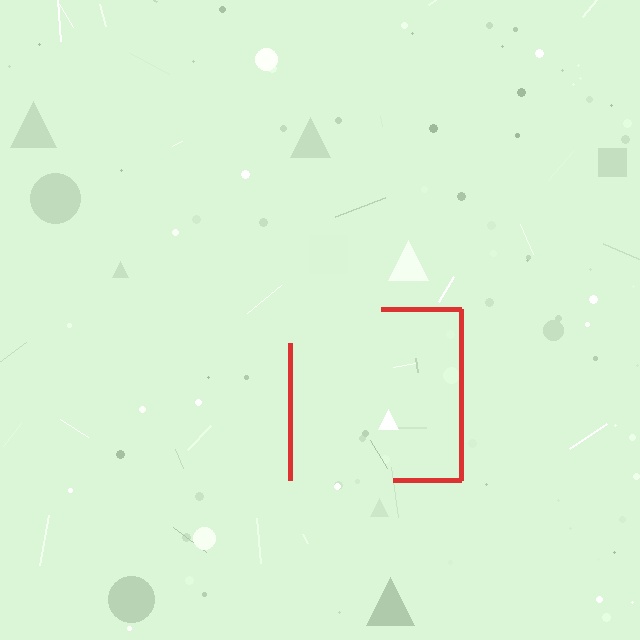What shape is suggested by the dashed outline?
The dashed outline suggests a square.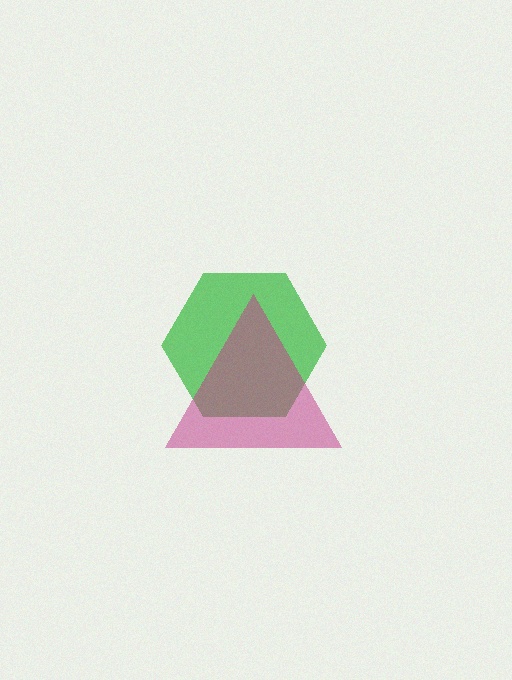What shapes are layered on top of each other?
The layered shapes are: a green hexagon, a magenta triangle.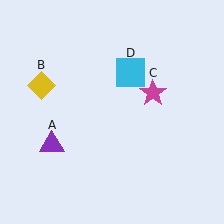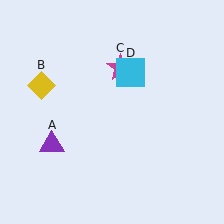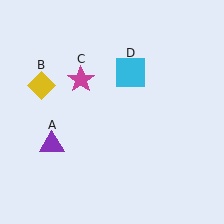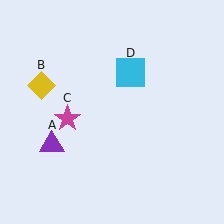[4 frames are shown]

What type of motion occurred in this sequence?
The magenta star (object C) rotated counterclockwise around the center of the scene.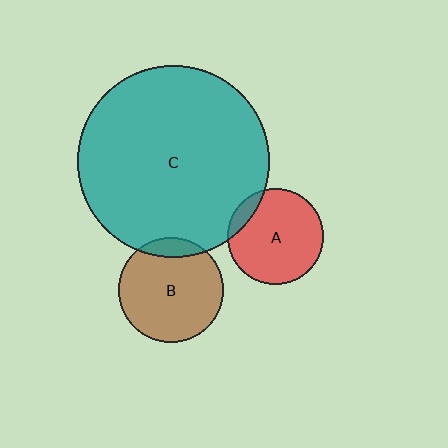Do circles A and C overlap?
Yes.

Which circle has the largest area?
Circle C (teal).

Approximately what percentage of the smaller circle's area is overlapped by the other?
Approximately 10%.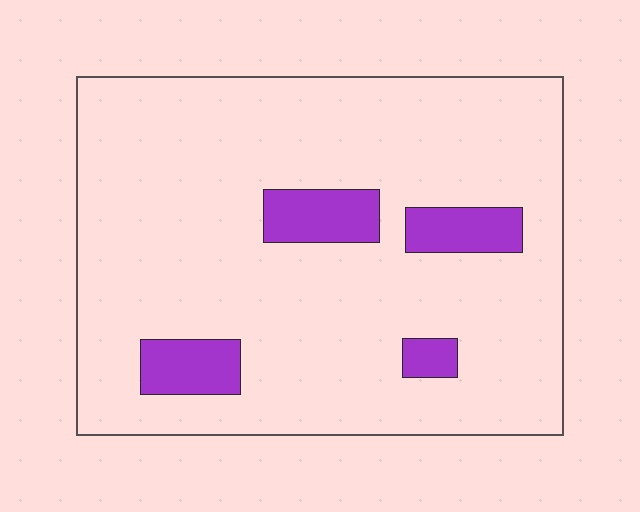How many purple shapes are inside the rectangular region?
4.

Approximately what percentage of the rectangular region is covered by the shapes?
Approximately 10%.